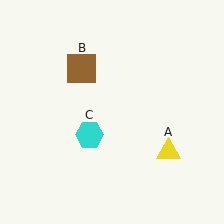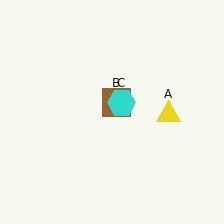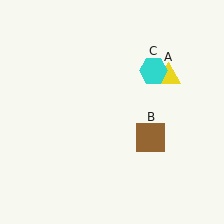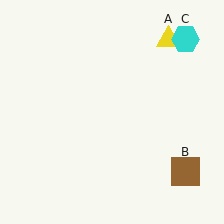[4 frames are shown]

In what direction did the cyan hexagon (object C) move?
The cyan hexagon (object C) moved up and to the right.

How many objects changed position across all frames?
3 objects changed position: yellow triangle (object A), brown square (object B), cyan hexagon (object C).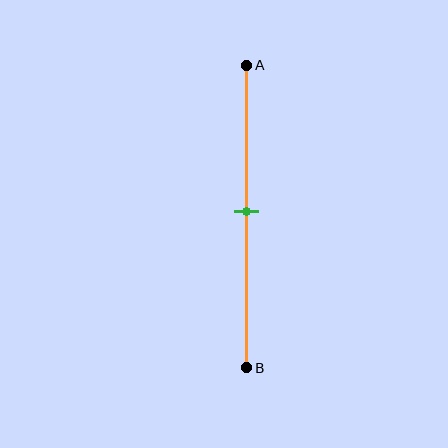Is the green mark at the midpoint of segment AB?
Yes, the mark is approximately at the midpoint.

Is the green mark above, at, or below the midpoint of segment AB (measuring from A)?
The green mark is approximately at the midpoint of segment AB.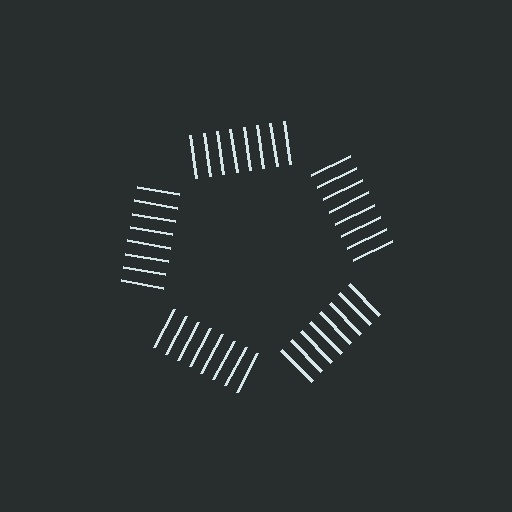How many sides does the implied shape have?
5 sides — the line-ends trace a pentagon.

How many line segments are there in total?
40 — 8 along each of the 5 edges.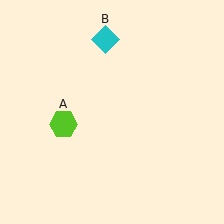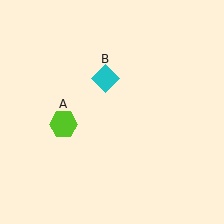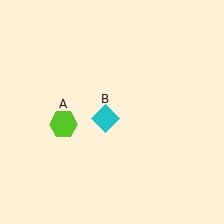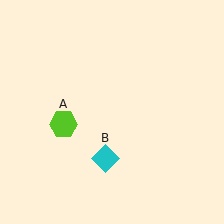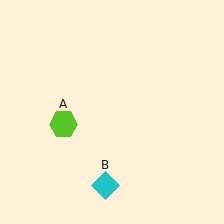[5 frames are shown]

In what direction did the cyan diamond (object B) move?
The cyan diamond (object B) moved down.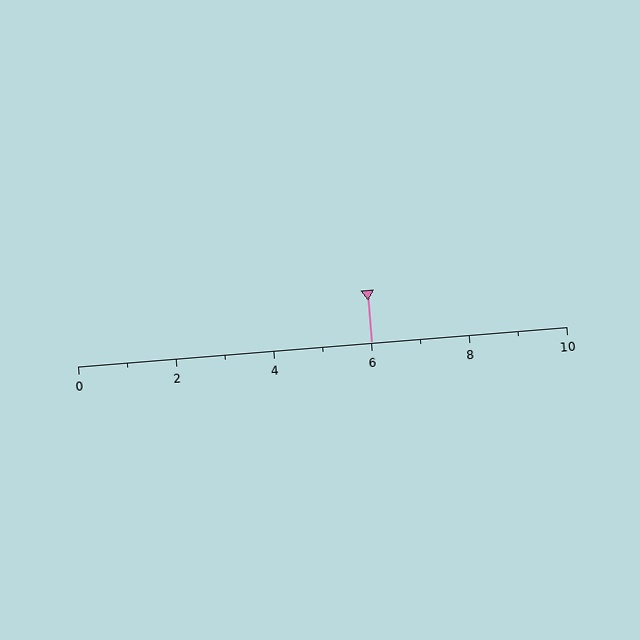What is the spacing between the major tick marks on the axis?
The major ticks are spaced 2 apart.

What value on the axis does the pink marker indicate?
The marker indicates approximately 6.